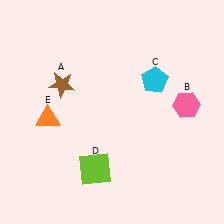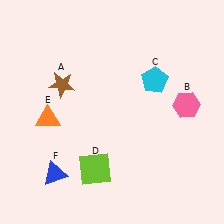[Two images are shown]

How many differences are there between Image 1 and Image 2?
There is 1 difference between the two images.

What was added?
A blue triangle (F) was added in Image 2.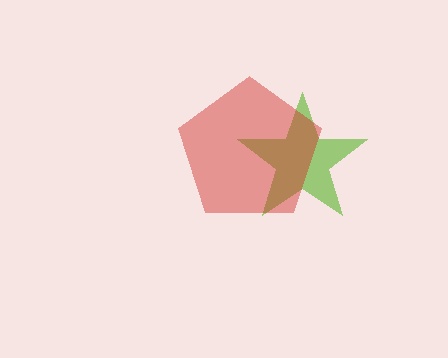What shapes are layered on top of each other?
The layered shapes are: a lime star, a red pentagon.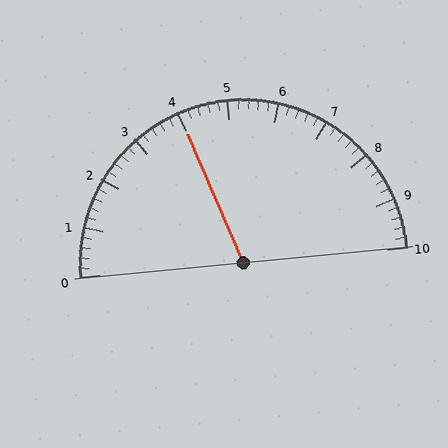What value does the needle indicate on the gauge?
The needle indicates approximately 4.0.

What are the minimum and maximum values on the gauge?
The gauge ranges from 0 to 10.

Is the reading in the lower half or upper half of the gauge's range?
The reading is in the lower half of the range (0 to 10).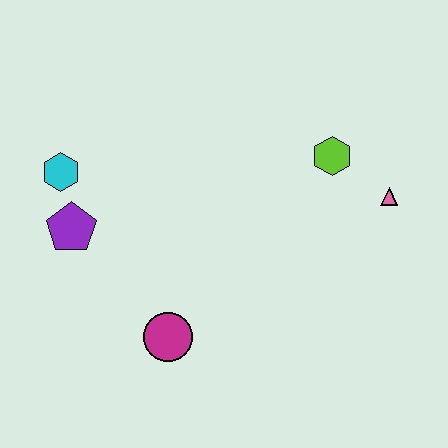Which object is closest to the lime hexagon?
The pink triangle is closest to the lime hexagon.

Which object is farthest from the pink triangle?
The cyan hexagon is farthest from the pink triangle.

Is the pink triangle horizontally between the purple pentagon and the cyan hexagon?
No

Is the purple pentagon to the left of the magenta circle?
Yes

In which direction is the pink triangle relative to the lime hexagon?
The pink triangle is to the right of the lime hexagon.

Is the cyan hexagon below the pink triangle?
No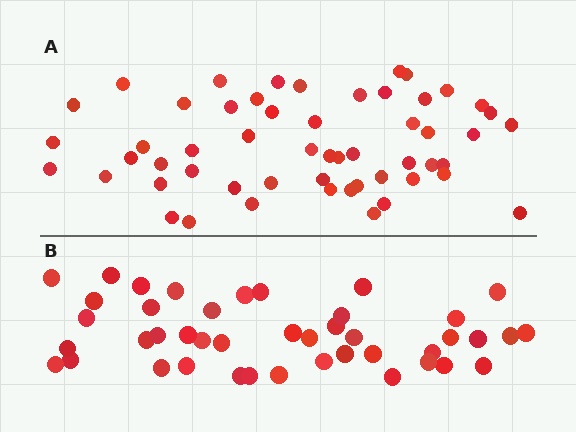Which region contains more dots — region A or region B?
Region A (the top region) has more dots.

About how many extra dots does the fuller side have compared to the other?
Region A has roughly 12 or so more dots than region B.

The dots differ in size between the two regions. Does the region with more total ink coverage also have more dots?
No. Region B has more total ink coverage because its dots are larger, but region A actually contains more individual dots. Total area can be misleading — the number of items is what matters here.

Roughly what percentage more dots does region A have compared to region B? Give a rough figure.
About 25% more.